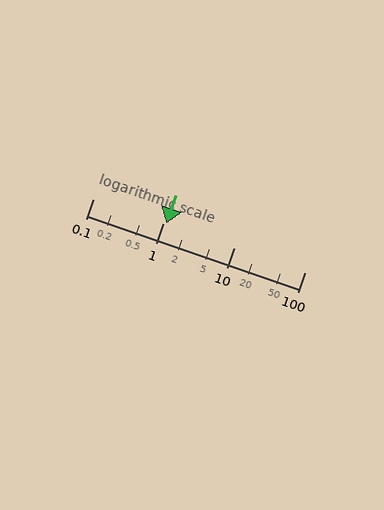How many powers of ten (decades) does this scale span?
The scale spans 3 decades, from 0.1 to 100.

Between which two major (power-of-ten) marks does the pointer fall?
The pointer is between 1 and 10.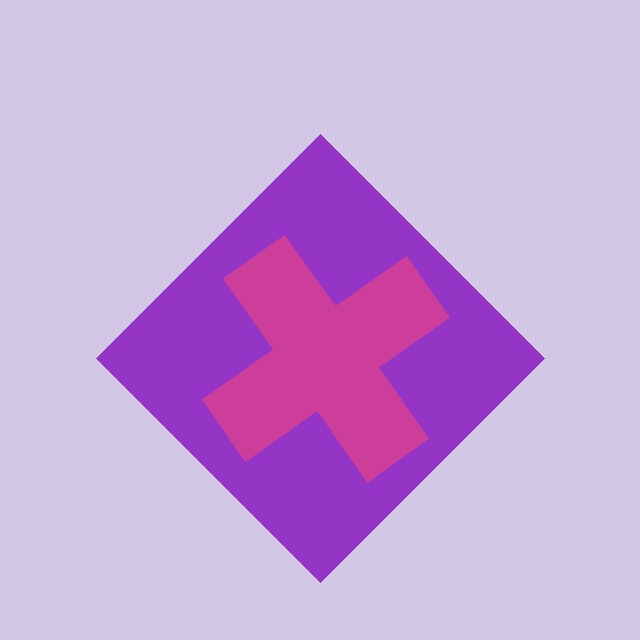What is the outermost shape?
The purple diamond.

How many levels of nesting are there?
2.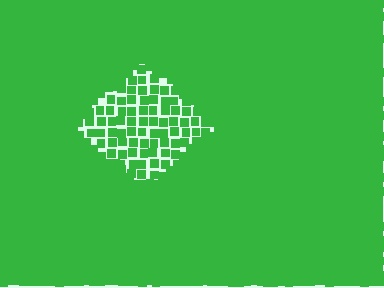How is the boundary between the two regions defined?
The boundary is defined by a change in element density (approximately 2.3x ratio). All elements are the same color, size, and shape.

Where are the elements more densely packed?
The elements are more densely packed outside the diamond boundary.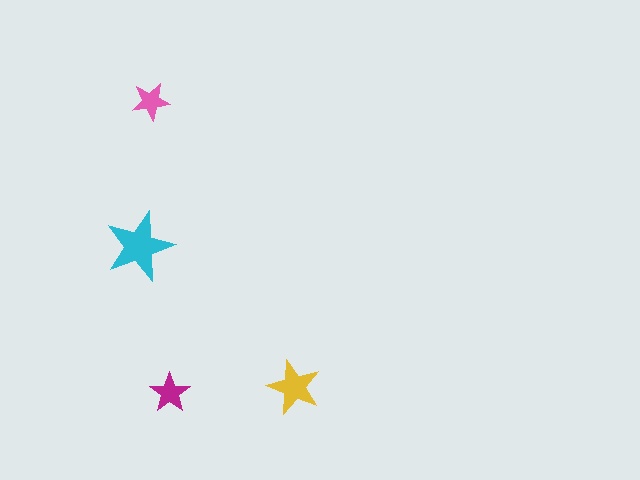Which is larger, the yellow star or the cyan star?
The cyan one.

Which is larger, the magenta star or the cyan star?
The cyan one.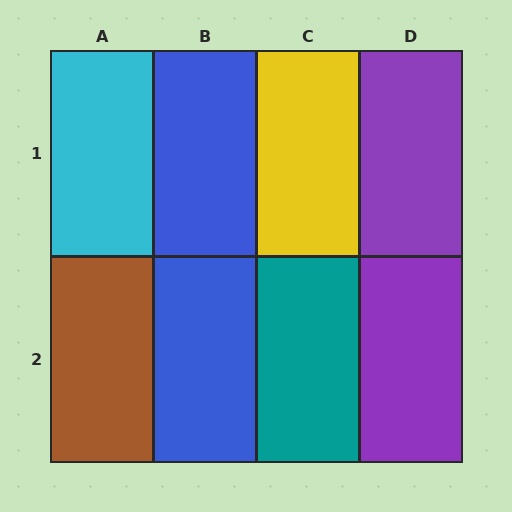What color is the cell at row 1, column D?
Purple.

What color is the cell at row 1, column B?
Blue.